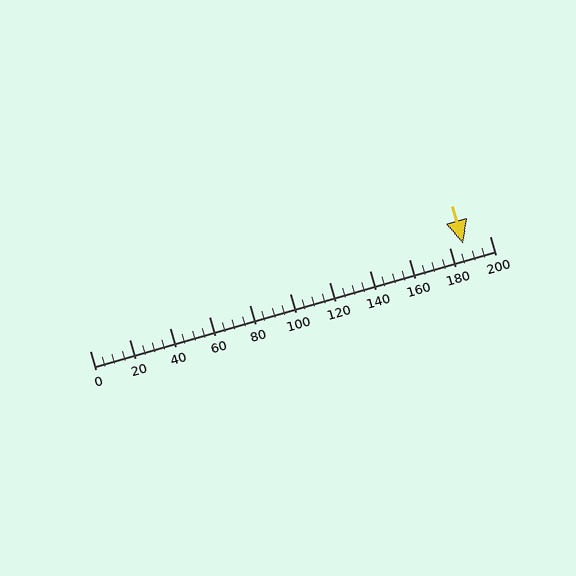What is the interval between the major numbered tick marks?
The major tick marks are spaced 20 units apart.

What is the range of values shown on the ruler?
The ruler shows values from 0 to 200.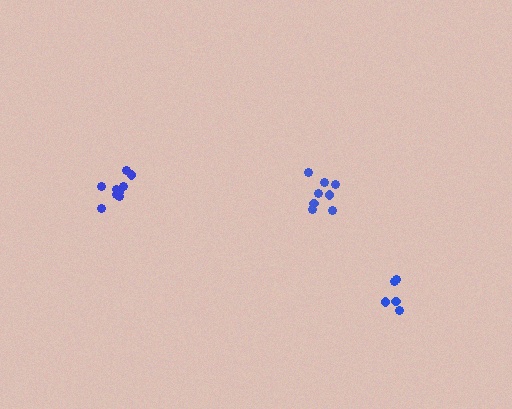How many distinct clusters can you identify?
There are 3 distinct clusters.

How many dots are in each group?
Group 1: 8 dots, Group 2: 5 dots, Group 3: 9 dots (22 total).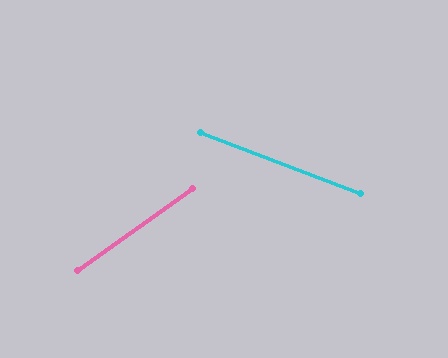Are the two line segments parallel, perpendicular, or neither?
Neither parallel nor perpendicular — they differ by about 56°.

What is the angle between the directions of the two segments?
Approximately 56 degrees.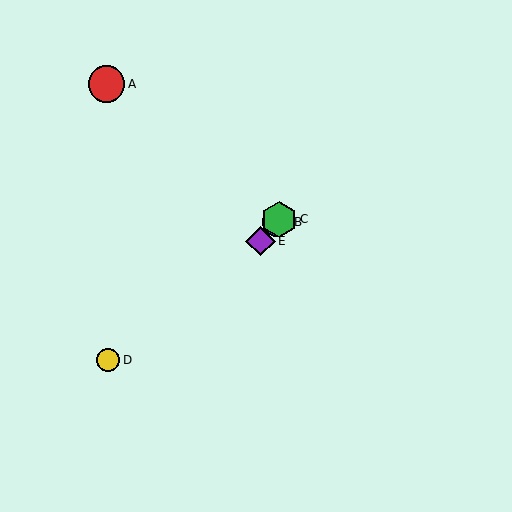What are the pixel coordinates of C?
Object C is at (279, 219).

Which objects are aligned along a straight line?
Objects B, C, E are aligned along a straight line.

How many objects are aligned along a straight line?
3 objects (B, C, E) are aligned along a straight line.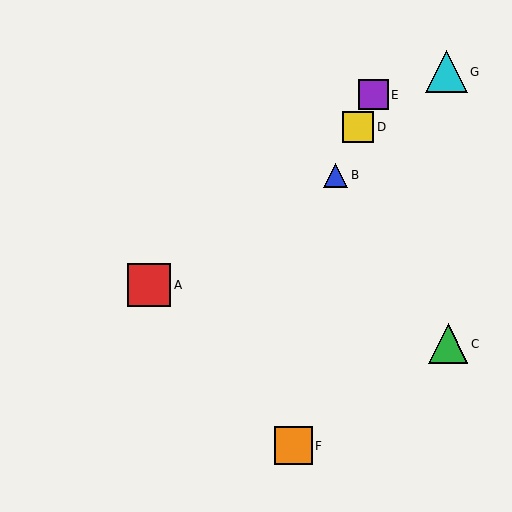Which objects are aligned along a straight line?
Objects B, D, E are aligned along a straight line.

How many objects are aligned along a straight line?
3 objects (B, D, E) are aligned along a straight line.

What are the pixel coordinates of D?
Object D is at (358, 127).